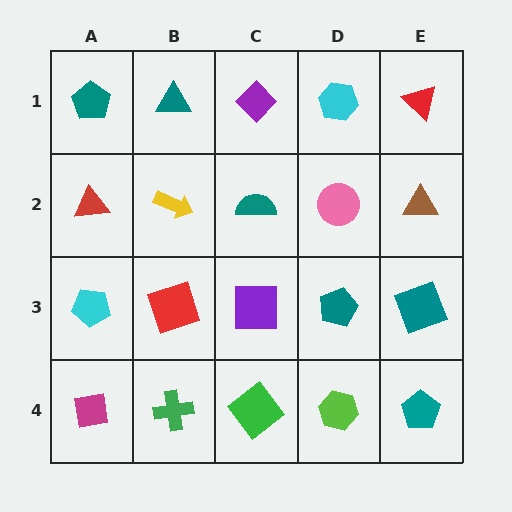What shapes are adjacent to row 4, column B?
A red square (row 3, column B), a magenta square (row 4, column A), a green diamond (row 4, column C).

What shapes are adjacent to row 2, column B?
A teal triangle (row 1, column B), a red square (row 3, column B), a red triangle (row 2, column A), a teal semicircle (row 2, column C).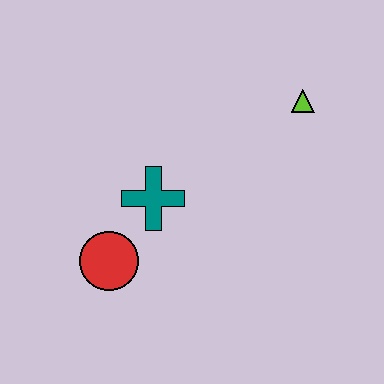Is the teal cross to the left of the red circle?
No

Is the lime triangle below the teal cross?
No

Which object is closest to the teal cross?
The red circle is closest to the teal cross.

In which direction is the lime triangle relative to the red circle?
The lime triangle is to the right of the red circle.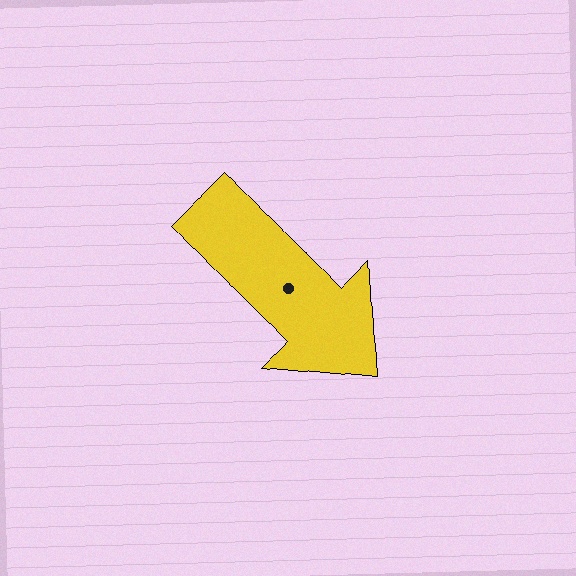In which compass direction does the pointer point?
Southeast.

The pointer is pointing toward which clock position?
Roughly 5 o'clock.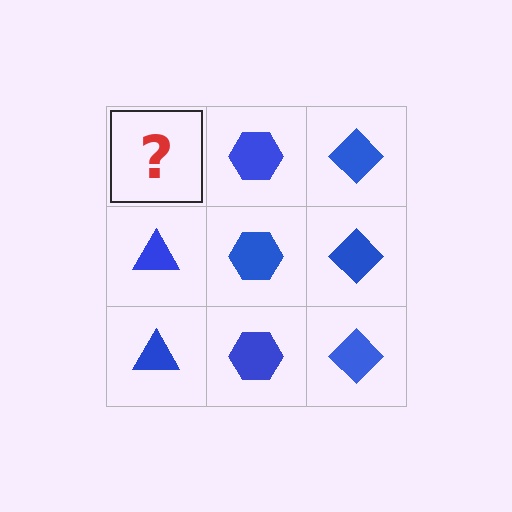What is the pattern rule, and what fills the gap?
The rule is that each column has a consistent shape. The gap should be filled with a blue triangle.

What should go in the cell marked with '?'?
The missing cell should contain a blue triangle.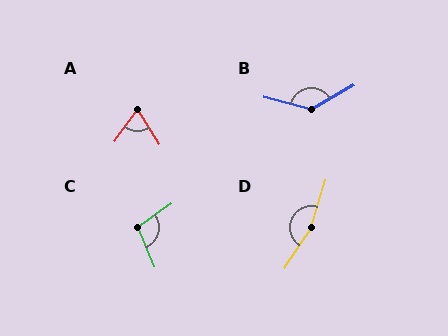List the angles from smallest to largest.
A (67°), C (102°), B (135°), D (164°).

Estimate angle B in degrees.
Approximately 135 degrees.